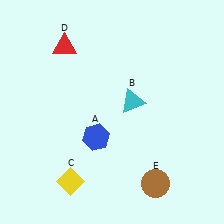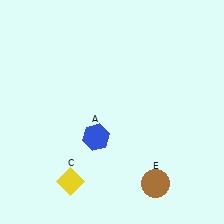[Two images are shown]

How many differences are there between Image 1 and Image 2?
There are 2 differences between the two images.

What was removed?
The cyan triangle (B), the red triangle (D) were removed in Image 2.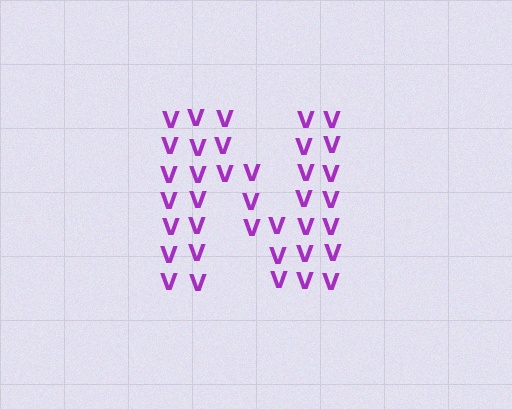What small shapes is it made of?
It is made of small letter V's.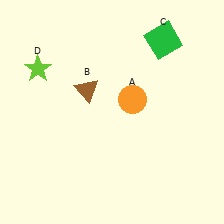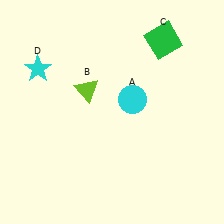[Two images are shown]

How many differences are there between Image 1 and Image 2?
There are 3 differences between the two images.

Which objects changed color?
A changed from orange to cyan. B changed from brown to lime. D changed from lime to cyan.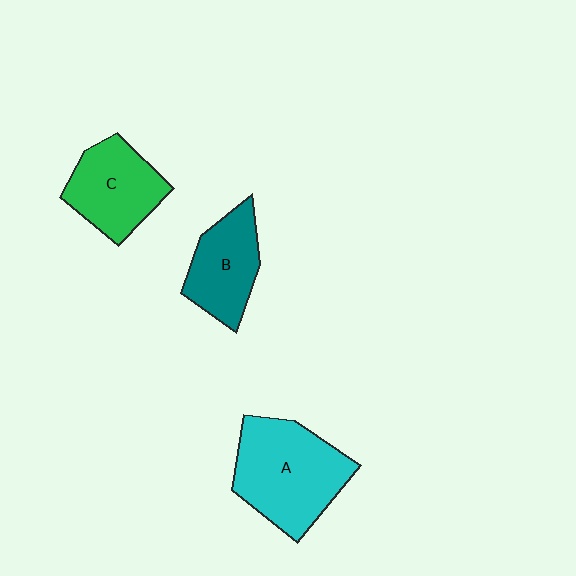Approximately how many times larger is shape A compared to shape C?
Approximately 1.4 times.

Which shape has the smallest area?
Shape B (teal).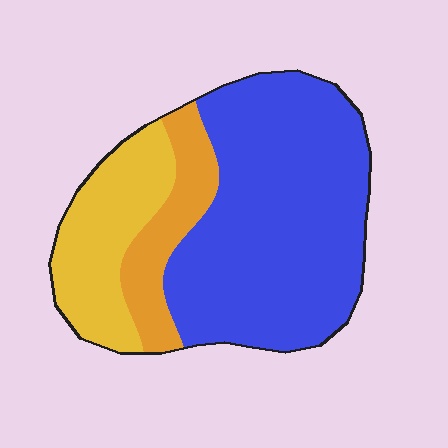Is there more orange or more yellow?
Yellow.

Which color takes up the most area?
Blue, at roughly 65%.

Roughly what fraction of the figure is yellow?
Yellow takes up less than a quarter of the figure.